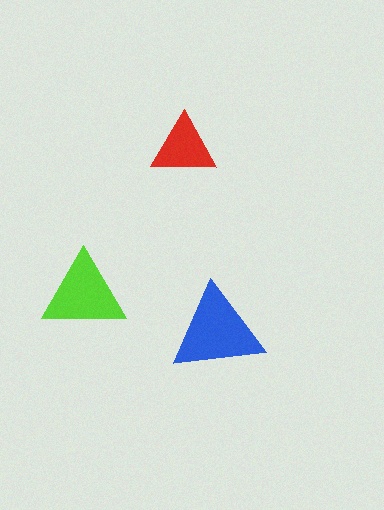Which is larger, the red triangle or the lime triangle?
The lime one.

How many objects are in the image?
There are 3 objects in the image.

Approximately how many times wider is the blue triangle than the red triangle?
About 1.5 times wider.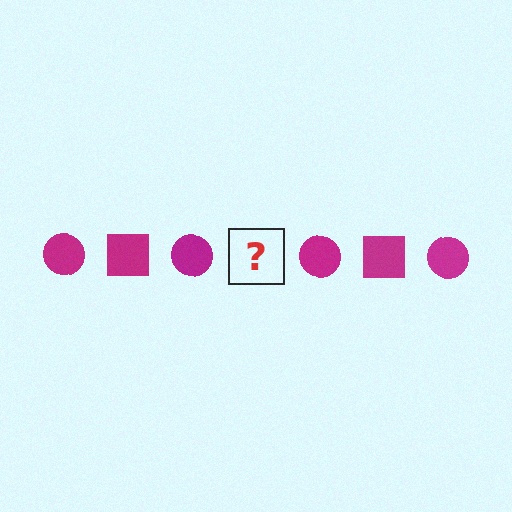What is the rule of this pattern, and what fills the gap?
The rule is that the pattern cycles through circle, square shapes in magenta. The gap should be filled with a magenta square.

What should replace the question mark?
The question mark should be replaced with a magenta square.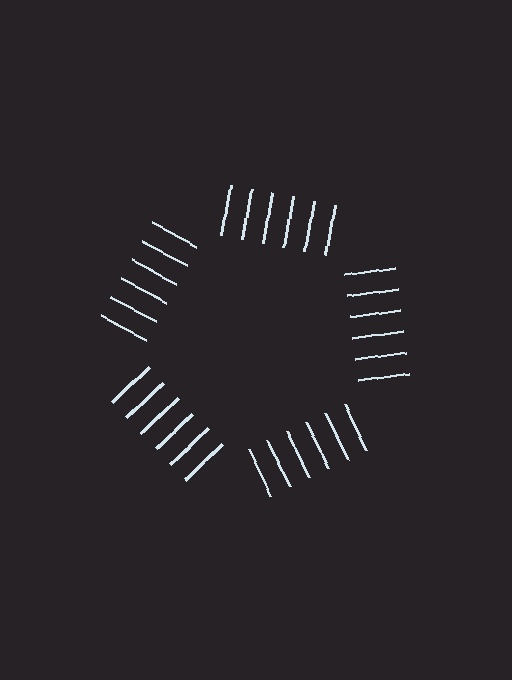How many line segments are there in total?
30 — 6 along each of the 5 edges.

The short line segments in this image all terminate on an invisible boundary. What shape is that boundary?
An illusory pentagon — the line segments terminate on its edges but no continuous stroke is drawn.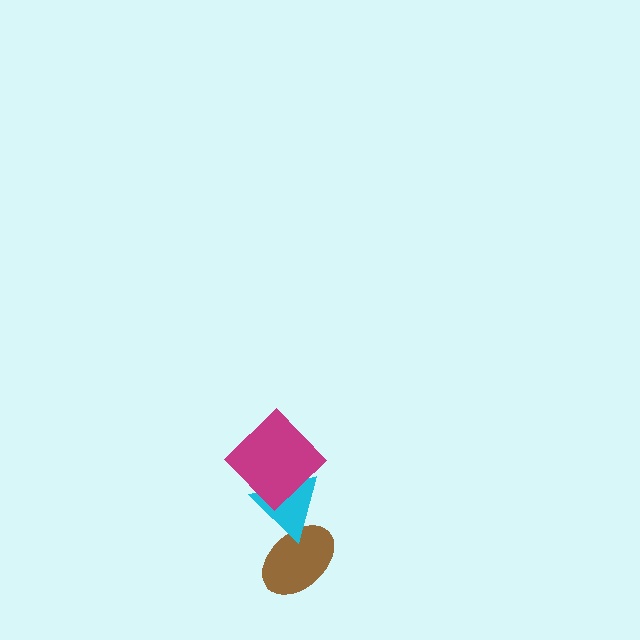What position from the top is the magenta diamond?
The magenta diamond is 1st from the top.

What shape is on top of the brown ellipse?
The cyan triangle is on top of the brown ellipse.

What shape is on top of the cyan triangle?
The magenta diamond is on top of the cyan triangle.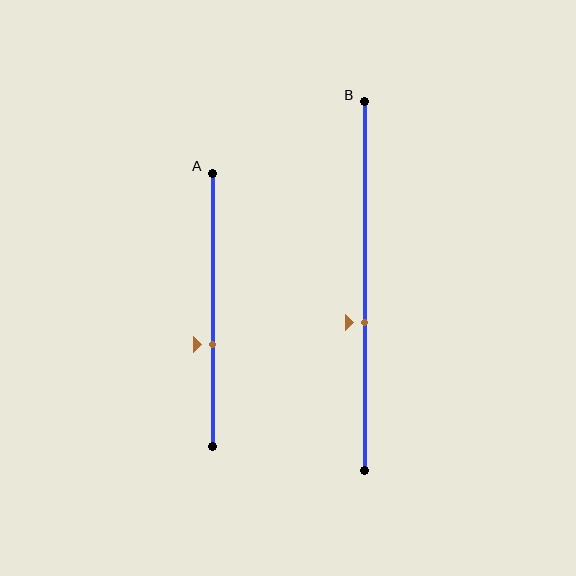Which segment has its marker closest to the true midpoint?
Segment B has its marker closest to the true midpoint.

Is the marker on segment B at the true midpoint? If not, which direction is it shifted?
No, the marker on segment B is shifted downward by about 10% of the segment length.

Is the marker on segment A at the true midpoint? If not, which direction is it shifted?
No, the marker on segment A is shifted downward by about 13% of the segment length.